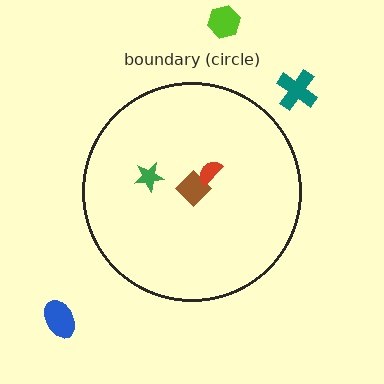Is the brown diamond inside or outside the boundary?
Inside.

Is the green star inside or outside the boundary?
Inside.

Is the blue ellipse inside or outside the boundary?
Outside.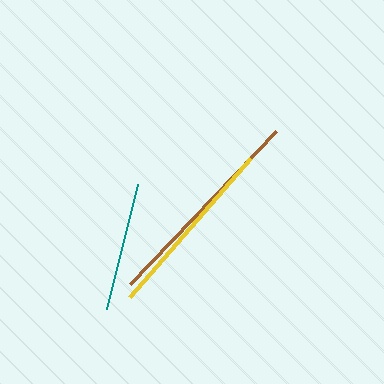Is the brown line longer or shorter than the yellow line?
The brown line is longer than the yellow line.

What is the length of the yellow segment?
The yellow segment is approximately 184 pixels long.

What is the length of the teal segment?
The teal segment is approximately 129 pixels long.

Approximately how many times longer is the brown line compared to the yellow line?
The brown line is approximately 1.1 times the length of the yellow line.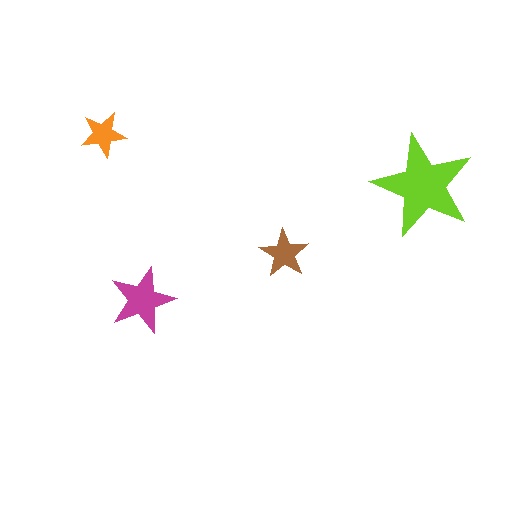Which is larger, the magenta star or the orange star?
The magenta one.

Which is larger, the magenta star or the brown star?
The magenta one.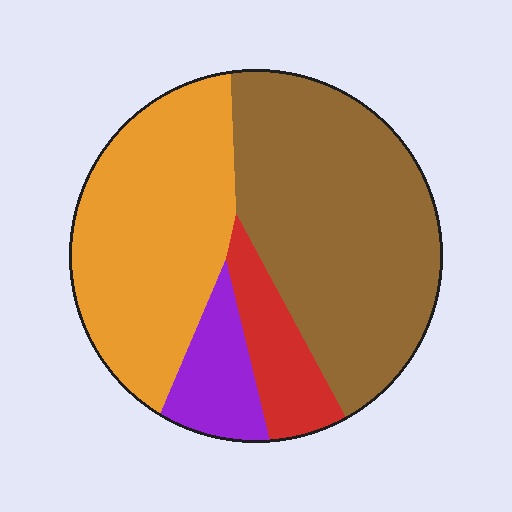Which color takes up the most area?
Brown, at roughly 45%.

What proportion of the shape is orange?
Orange covers about 35% of the shape.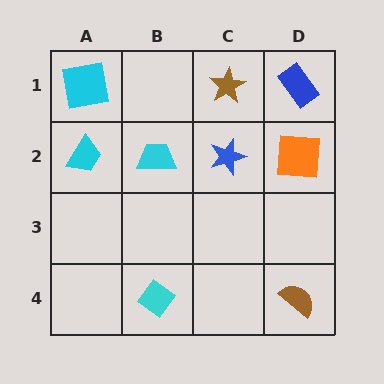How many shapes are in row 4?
2 shapes.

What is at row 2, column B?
A cyan trapezoid.